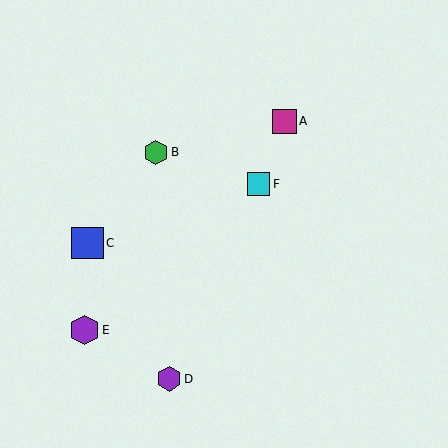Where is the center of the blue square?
The center of the blue square is at (88, 243).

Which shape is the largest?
The blue square (labeled C) is the largest.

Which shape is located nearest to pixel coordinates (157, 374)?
The purple hexagon (labeled D) at (169, 379) is nearest to that location.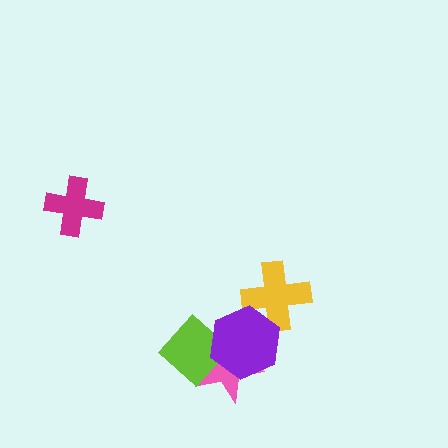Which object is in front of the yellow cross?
The purple hexagon is in front of the yellow cross.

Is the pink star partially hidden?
Yes, it is partially covered by another shape.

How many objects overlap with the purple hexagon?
3 objects overlap with the purple hexagon.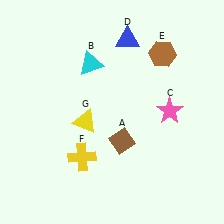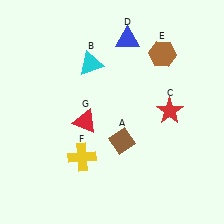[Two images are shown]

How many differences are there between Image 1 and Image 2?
There are 2 differences between the two images.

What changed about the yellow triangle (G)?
In Image 1, G is yellow. In Image 2, it changed to red.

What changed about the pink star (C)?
In Image 1, C is pink. In Image 2, it changed to red.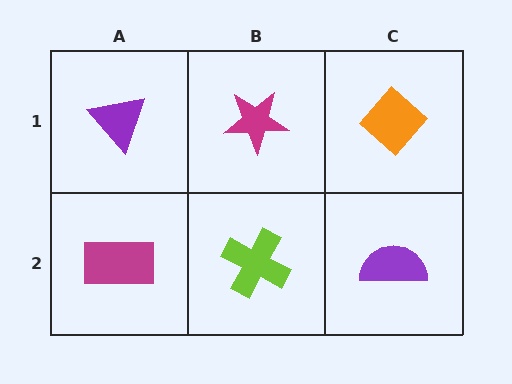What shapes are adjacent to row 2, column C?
An orange diamond (row 1, column C), a lime cross (row 2, column B).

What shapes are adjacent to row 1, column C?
A purple semicircle (row 2, column C), a magenta star (row 1, column B).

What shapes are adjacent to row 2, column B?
A magenta star (row 1, column B), a magenta rectangle (row 2, column A), a purple semicircle (row 2, column C).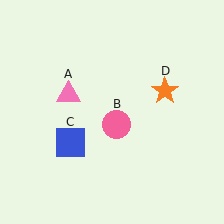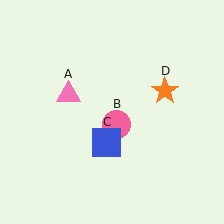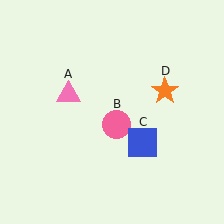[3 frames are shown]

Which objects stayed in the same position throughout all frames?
Pink triangle (object A) and pink circle (object B) and orange star (object D) remained stationary.